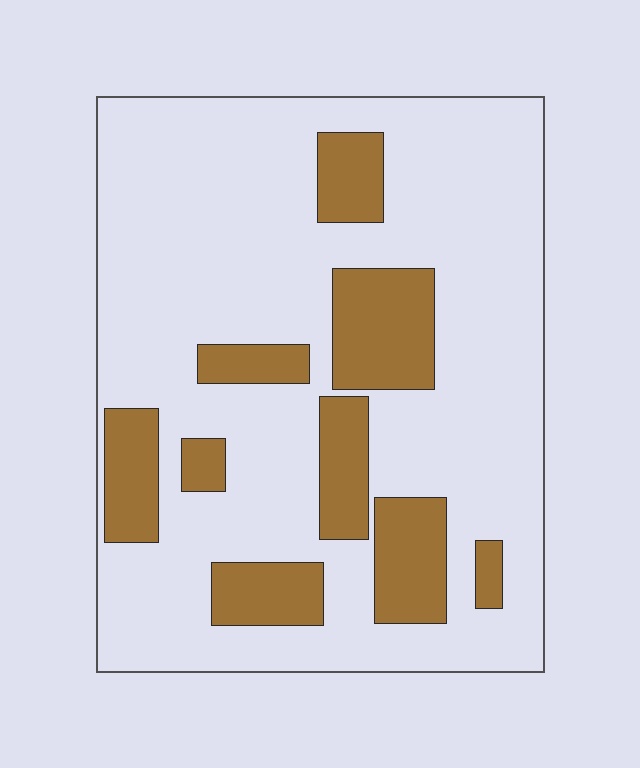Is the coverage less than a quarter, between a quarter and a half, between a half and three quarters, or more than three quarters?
Less than a quarter.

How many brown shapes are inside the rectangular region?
9.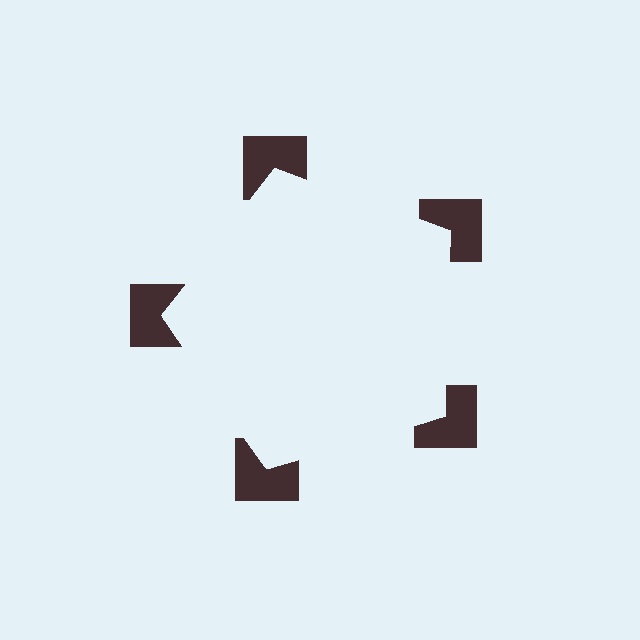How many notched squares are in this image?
There are 5 — one at each vertex of the illusory pentagon.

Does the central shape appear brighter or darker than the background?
It typically appears slightly brighter than the background, even though no actual brightness change is drawn.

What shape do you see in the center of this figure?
An illusory pentagon — its edges are inferred from the aligned wedge cuts in the notched squares, not physically drawn.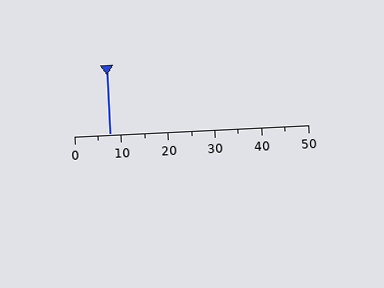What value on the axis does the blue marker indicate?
The marker indicates approximately 7.5.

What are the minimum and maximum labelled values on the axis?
The axis runs from 0 to 50.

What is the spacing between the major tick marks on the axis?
The major ticks are spaced 10 apart.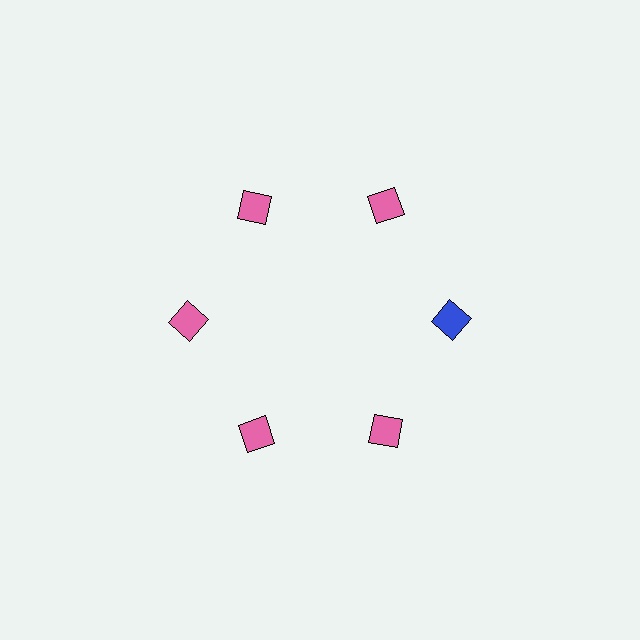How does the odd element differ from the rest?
It has a different color: blue instead of pink.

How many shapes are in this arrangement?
There are 6 shapes arranged in a ring pattern.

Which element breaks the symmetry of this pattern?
The blue diamond at roughly the 3 o'clock position breaks the symmetry. All other shapes are pink diamonds.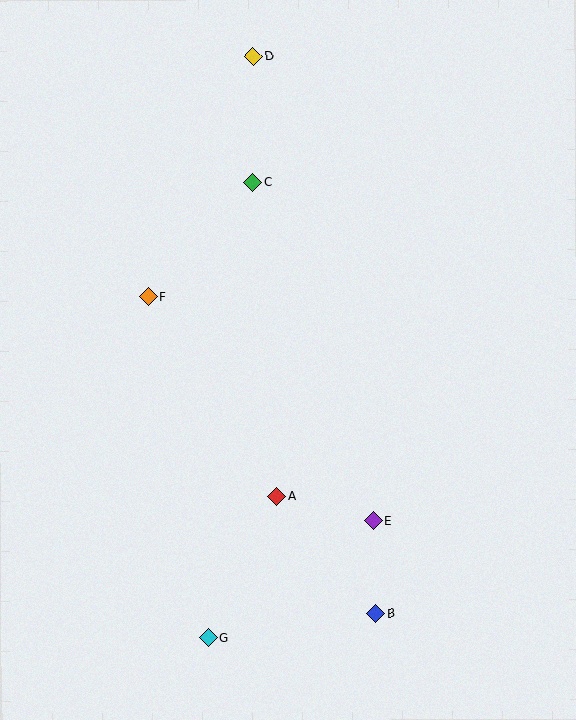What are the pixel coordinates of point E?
Point E is at (373, 520).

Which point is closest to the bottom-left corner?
Point G is closest to the bottom-left corner.